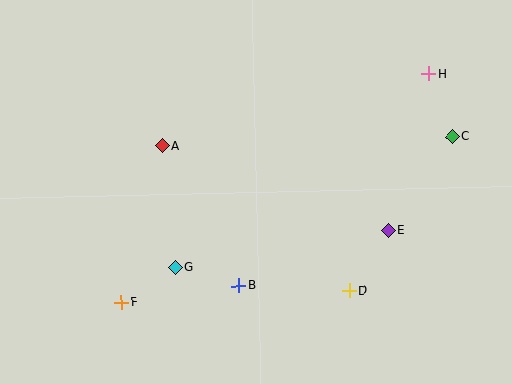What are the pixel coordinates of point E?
Point E is at (388, 230).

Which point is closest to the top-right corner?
Point H is closest to the top-right corner.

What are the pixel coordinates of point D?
Point D is at (350, 291).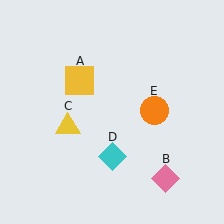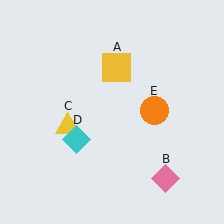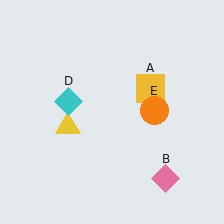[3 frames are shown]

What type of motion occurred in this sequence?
The yellow square (object A), cyan diamond (object D) rotated clockwise around the center of the scene.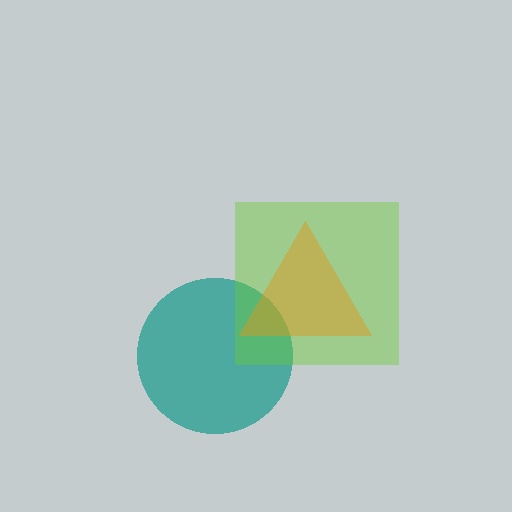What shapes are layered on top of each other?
The layered shapes are: a teal circle, a lime square, an orange triangle.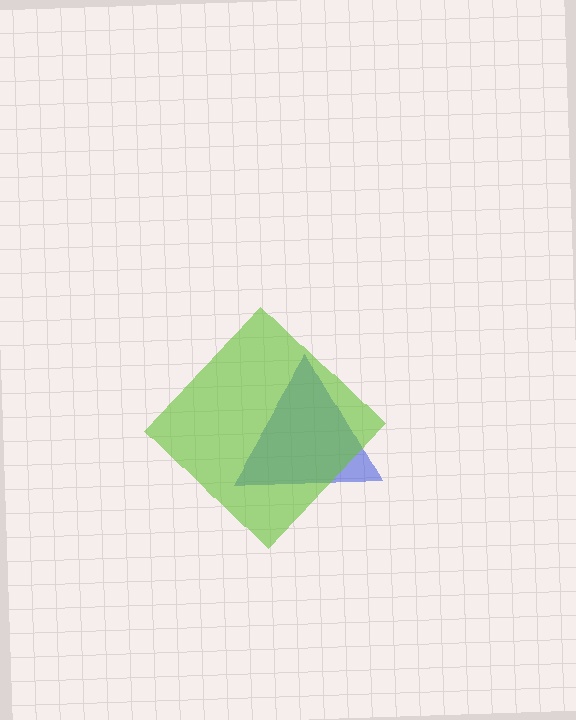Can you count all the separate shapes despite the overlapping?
Yes, there are 2 separate shapes.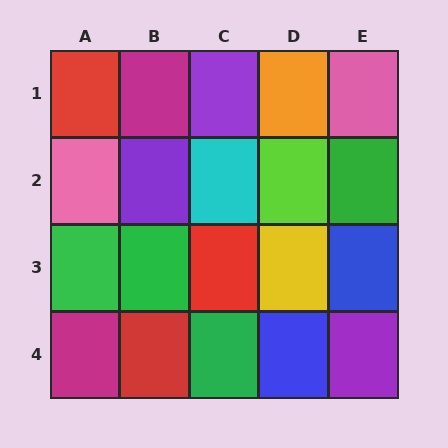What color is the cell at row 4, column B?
Red.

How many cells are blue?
2 cells are blue.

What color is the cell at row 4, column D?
Blue.